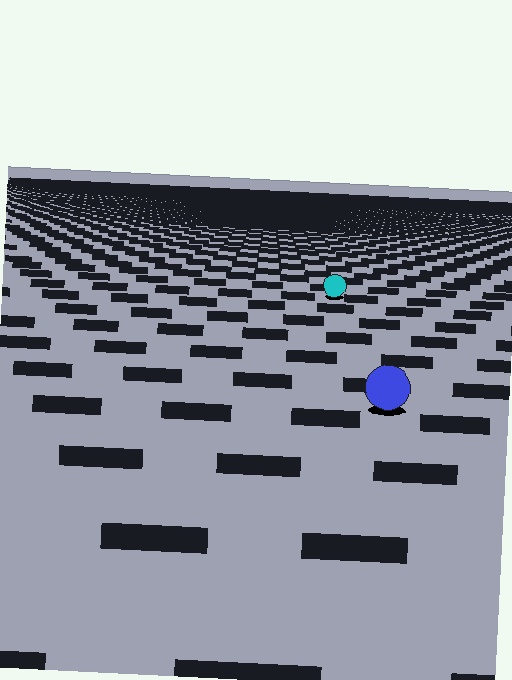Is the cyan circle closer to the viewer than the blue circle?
No. The blue circle is closer — you can tell from the texture gradient: the ground texture is coarser near it.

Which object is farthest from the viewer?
The cyan circle is farthest from the viewer. It appears smaller and the ground texture around it is denser.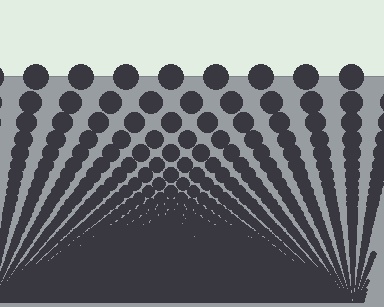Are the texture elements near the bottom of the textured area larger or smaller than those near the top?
Smaller. The gradient is inverted — elements near the bottom are smaller and denser.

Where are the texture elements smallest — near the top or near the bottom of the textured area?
Near the bottom.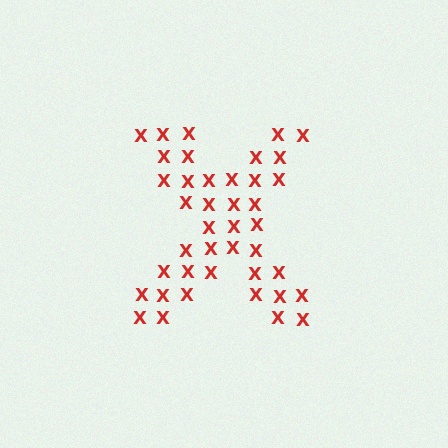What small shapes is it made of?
It is made of small letter X's.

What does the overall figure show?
The overall figure shows the letter X.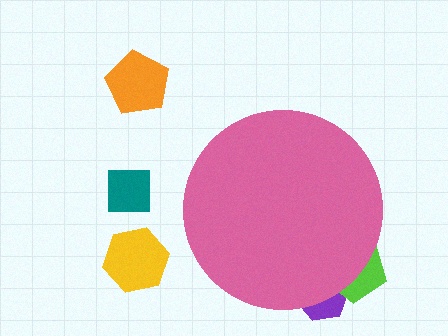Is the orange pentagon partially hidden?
No, the orange pentagon is fully visible.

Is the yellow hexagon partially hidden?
No, the yellow hexagon is fully visible.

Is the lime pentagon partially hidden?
Yes, the lime pentagon is partially hidden behind the pink circle.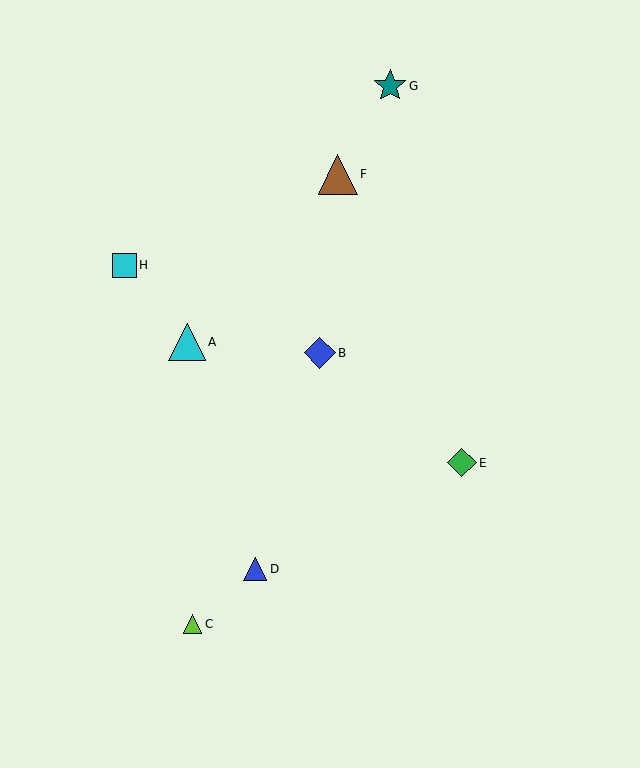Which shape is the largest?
The brown triangle (labeled F) is the largest.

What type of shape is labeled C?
Shape C is a lime triangle.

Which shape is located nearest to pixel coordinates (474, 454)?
The green diamond (labeled E) at (462, 463) is nearest to that location.